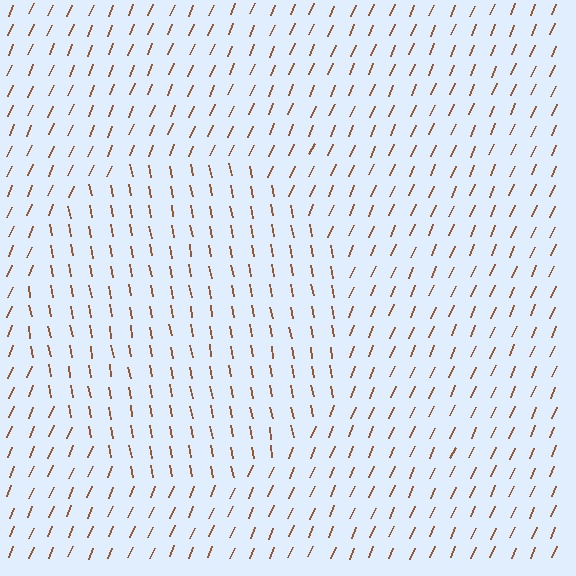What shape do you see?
I see a circle.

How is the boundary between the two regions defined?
The boundary is defined purely by a change in line orientation (approximately 34 degrees difference). All lines are the same color and thickness.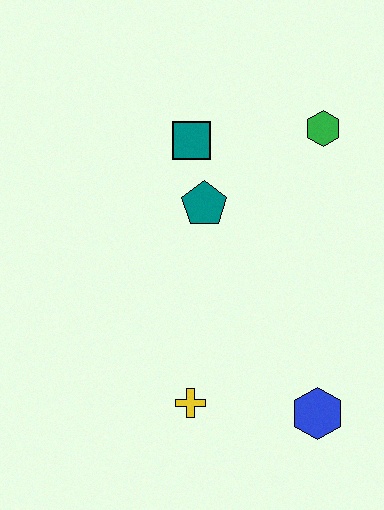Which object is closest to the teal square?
The teal pentagon is closest to the teal square.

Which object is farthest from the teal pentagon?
The blue hexagon is farthest from the teal pentagon.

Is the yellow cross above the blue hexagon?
Yes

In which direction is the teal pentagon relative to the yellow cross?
The teal pentagon is above the yellow cross.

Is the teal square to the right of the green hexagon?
No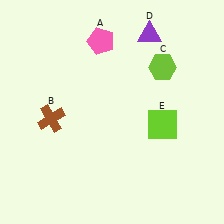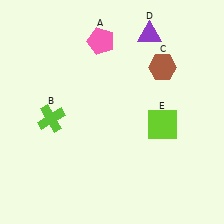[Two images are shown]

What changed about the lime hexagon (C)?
In Image 1, C is lime. In Image 2, it changed to brown.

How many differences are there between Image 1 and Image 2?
There are 2 differences between the two images.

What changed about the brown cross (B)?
In Image 1, B is brown. In Image 2, it changed to lime.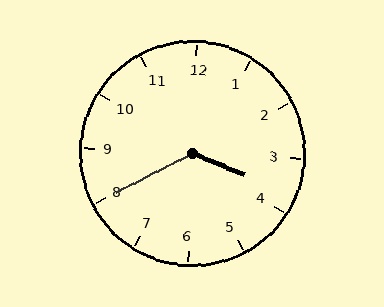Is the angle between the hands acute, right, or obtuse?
It is obtuse.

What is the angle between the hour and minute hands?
Approximately 130 degrees.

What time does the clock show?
3:40.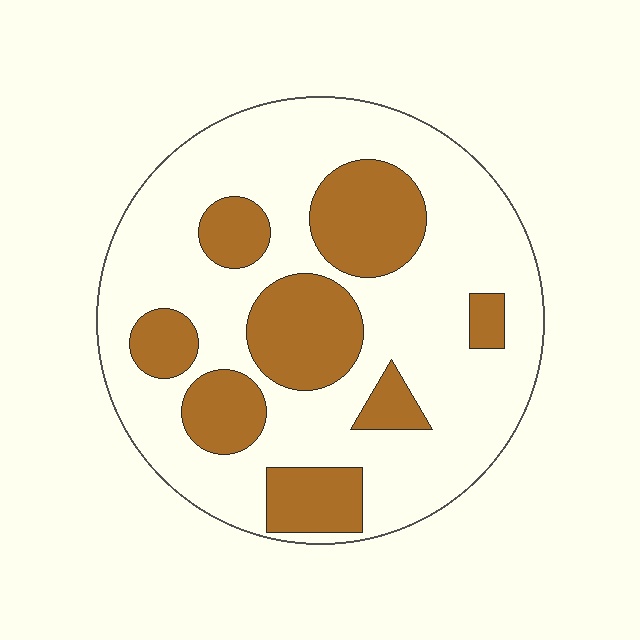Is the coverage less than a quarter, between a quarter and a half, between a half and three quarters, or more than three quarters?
Between a quarter and a half.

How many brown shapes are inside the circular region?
8.